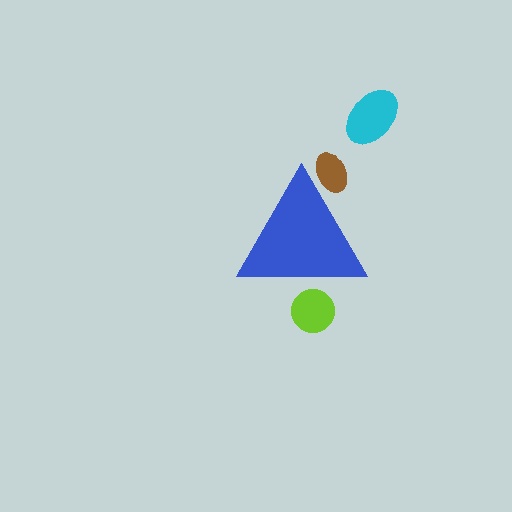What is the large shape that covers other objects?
A blue triangle.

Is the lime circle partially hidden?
Yes, the lime circle is partially hidden behind the blue triangle.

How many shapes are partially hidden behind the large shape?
2 shapes are partially hidden.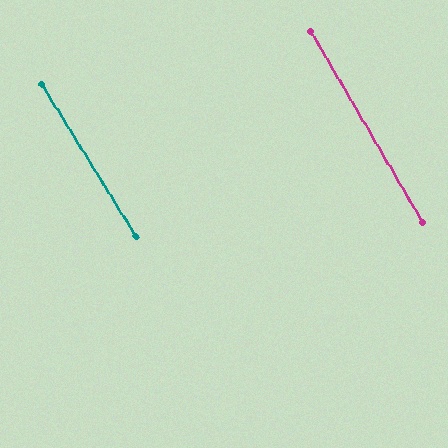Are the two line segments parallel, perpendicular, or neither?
Parallel — their directions differ by only 1.5°.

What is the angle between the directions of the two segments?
Approximately 2 degrees.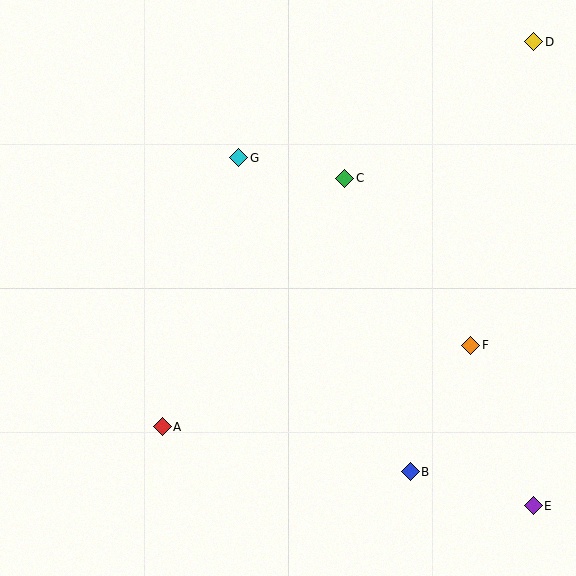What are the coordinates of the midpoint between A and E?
The midpoint between A and E is at (348, 466).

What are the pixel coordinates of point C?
Point C is at (345, 178).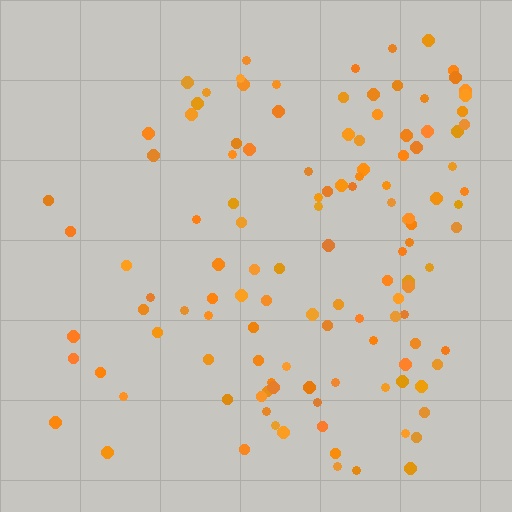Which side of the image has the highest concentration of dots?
The right.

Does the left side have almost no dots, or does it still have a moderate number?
Still a moderate number, just noticeably fewer than the right.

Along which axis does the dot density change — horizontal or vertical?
Horizontal.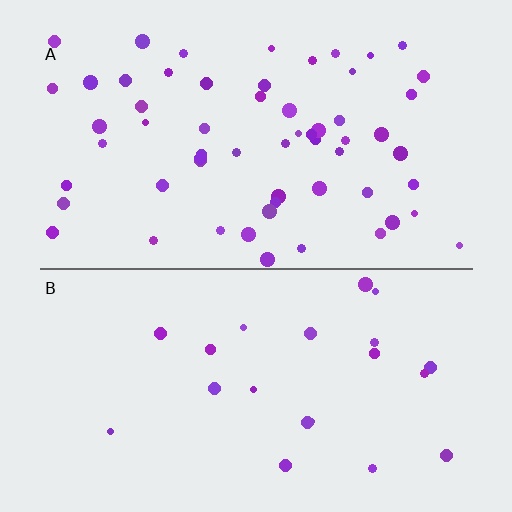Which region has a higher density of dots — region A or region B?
A (the top).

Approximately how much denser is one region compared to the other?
Approximately 2.9× — region A over region B.